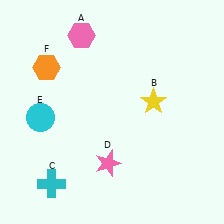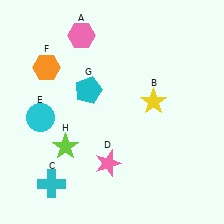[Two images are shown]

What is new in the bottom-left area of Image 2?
A lime star (H) was added in the bottom-left area of Image 2.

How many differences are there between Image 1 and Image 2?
There are 2 differences between the two images.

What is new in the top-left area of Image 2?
A cyan pentagon (G) was added in the top-left area of Image 2.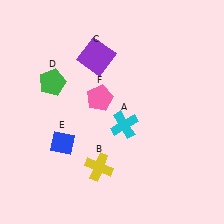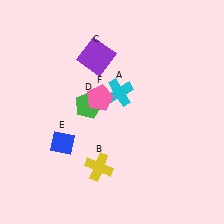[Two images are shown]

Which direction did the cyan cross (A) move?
The cyan cross (A) moved up.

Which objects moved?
The objects that moved are: the cyan cross (A), the green pentagon (D).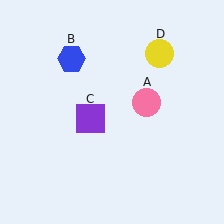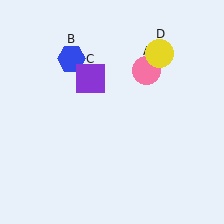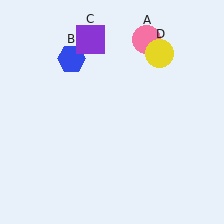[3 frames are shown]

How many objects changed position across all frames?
2 objects changed position: pink circle (object A), purple square (object C).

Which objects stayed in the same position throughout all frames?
Blue hexagon (object B) and yellow circle (object D) remained stationary.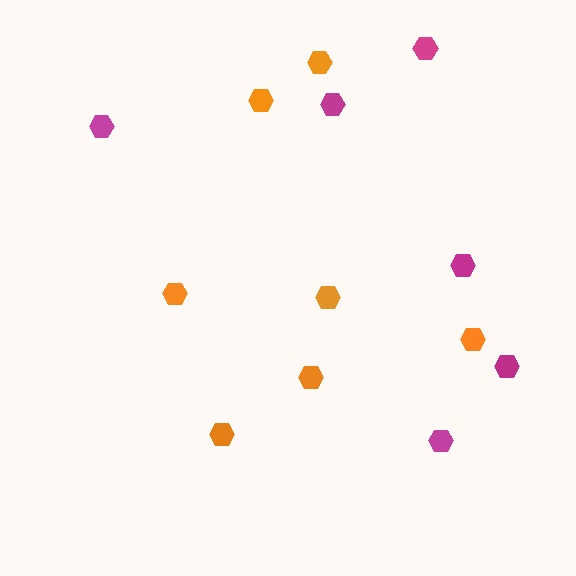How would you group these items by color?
There are 2 groups: one group of magenta hexagons (6) and one group of orange hexagons (7).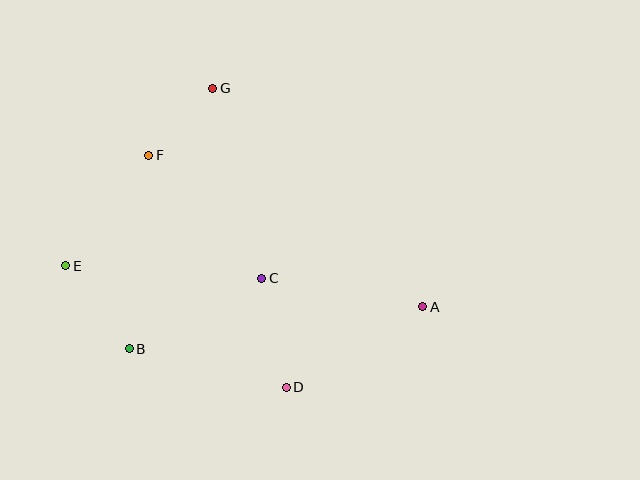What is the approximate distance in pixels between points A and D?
The distance between A and D is approximately 159 pixels.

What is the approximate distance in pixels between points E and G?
The distance between E and G is approximately 231 pixels.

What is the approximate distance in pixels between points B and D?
The distance between B and D is approximately 161 pixels.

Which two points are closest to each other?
Points F and G are closest to each other.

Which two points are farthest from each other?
Points A and E are farthest from each other.